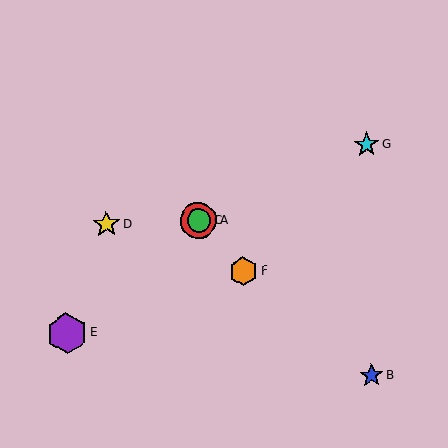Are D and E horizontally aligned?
No, D is at y≈224 and E is at y≈333.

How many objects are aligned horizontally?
3 objects (A, C, D) are aligned horizontally.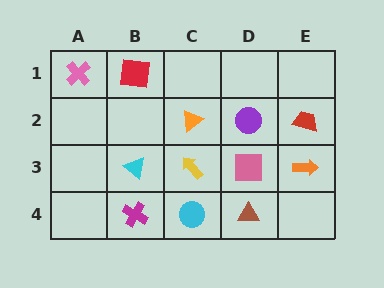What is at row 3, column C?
A yellow arrow.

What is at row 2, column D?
A purple circle.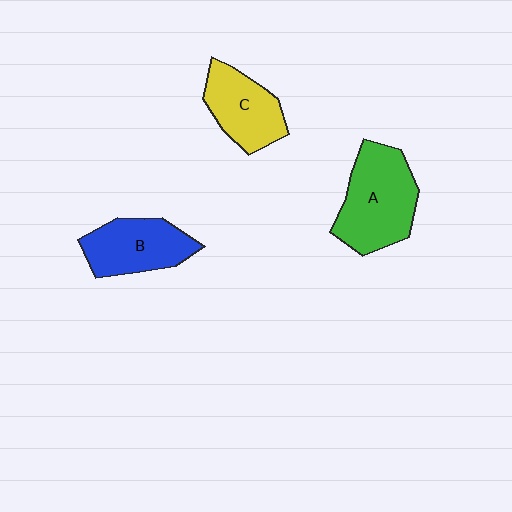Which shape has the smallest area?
Shape C (yellow).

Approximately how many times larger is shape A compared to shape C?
Approximately 1.4 times.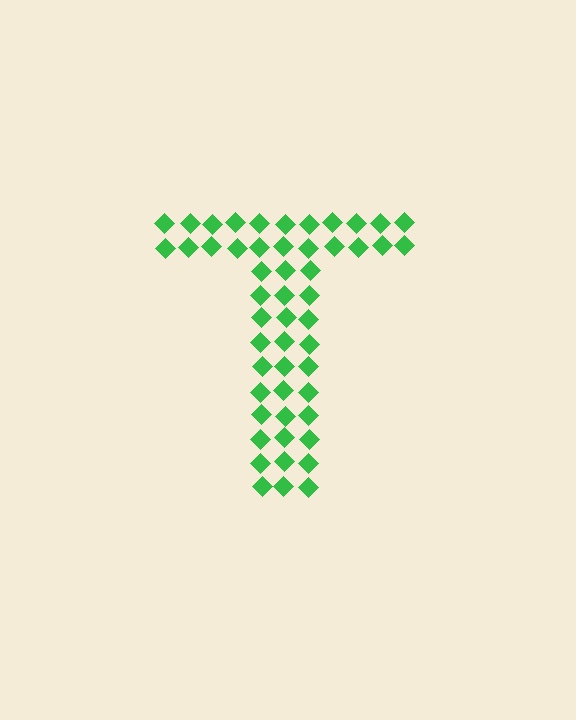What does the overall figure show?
The overall figure shows the letter T.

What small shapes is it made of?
It is made of small diamonds.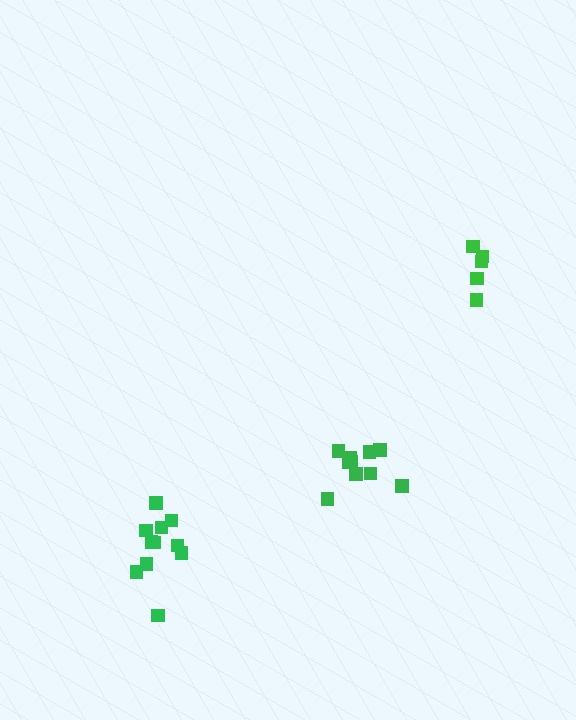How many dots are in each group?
Group 1: 11 dots, Group 2: 10 dots, Group 3: 5 dots (26 total).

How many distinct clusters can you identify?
There are 3 distinct clusters.